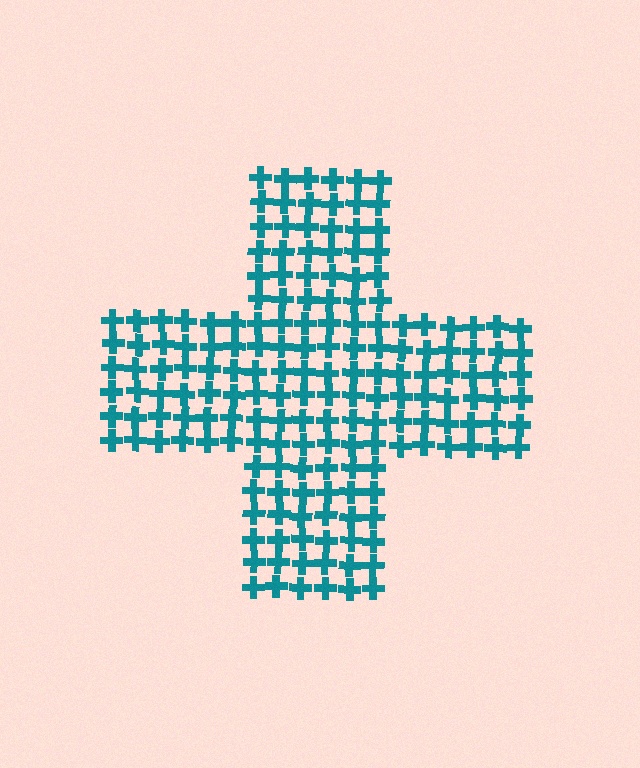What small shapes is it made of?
It is made of small crosses.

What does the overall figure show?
The overall figure shows a cross.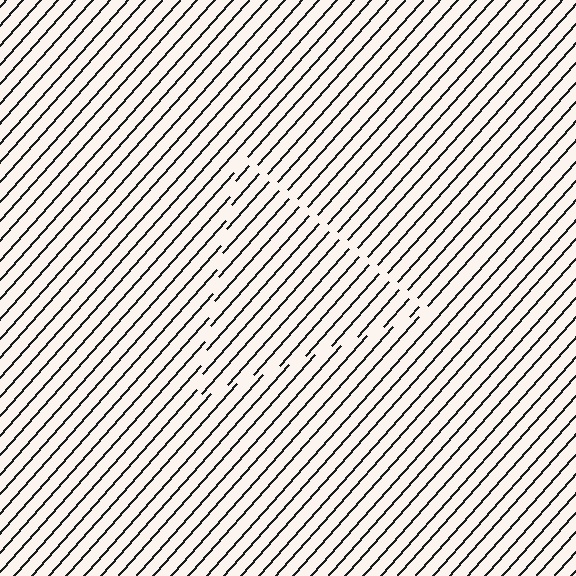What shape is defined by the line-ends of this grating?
An illusory triangle. The interior of the shape contains the same grating, shifted by half a period — the contour is defined by the phase discontinuity where line-ends from the inner and outer gratings abut.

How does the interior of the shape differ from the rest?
The interior of the shape contains the same grating, shifted by half a period — the contour is defined by the phase discontinuity where line-ends from the inner and outer gratings abut.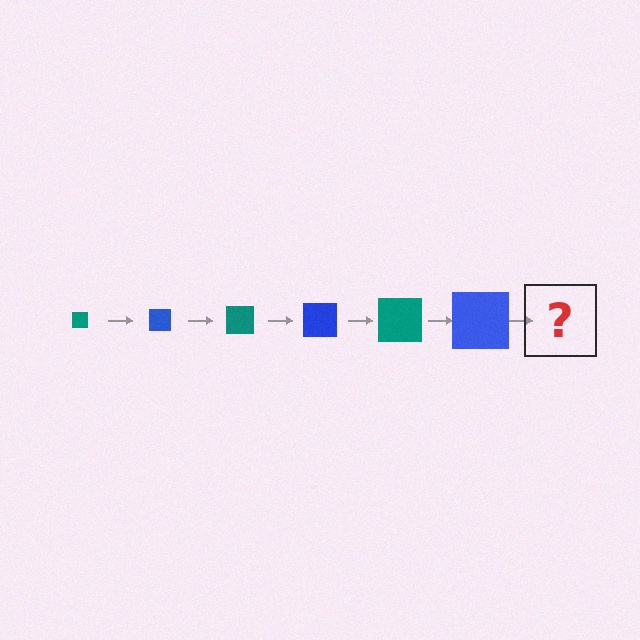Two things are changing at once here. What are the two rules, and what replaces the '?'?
The two rules are that the square grows larger each step and the color cycles through teal and blue. The '?' should be a teal square, larger than the previous one.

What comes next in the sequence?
The next element should be a teal square, larger than the previous one.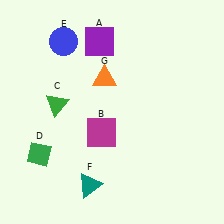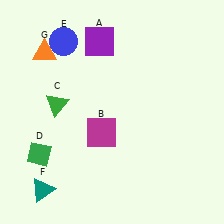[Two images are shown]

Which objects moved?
The objects that moved are: the teal triangle (F), the orange triangle (G).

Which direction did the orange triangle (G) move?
The orange triangle (G) moved left.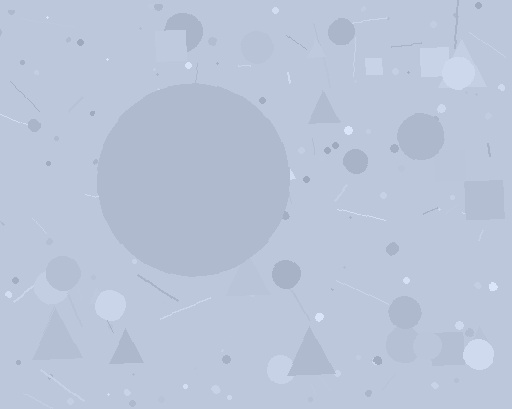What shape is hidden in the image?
A circle is hidden in the image.